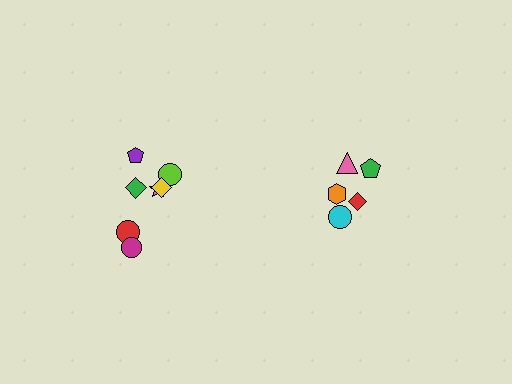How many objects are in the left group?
There are 7 objects.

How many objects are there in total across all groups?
There are 12 objects.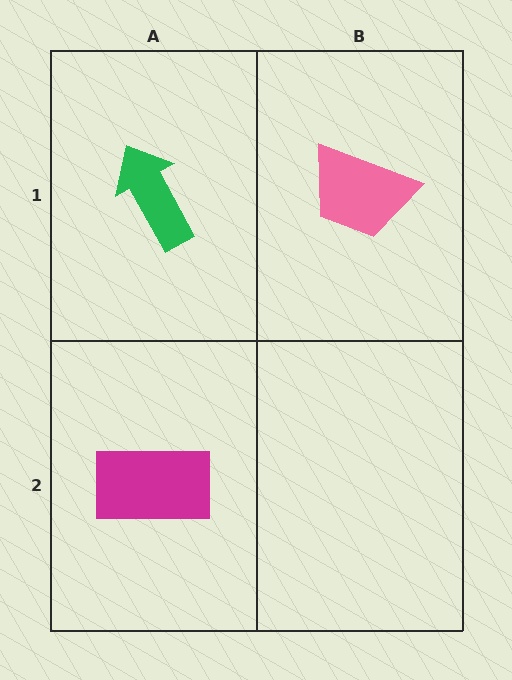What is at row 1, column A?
A green arrow.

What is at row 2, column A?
A magenta rectangle.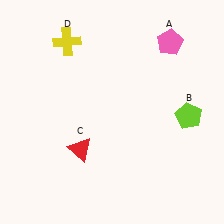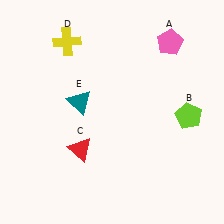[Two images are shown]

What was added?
A teal triangle (E) was added in Image 2.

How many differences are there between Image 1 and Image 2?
There is 1 difference between the two images.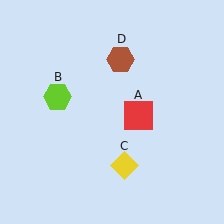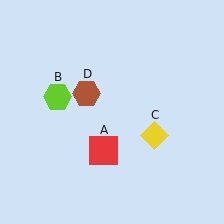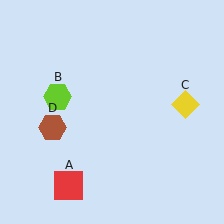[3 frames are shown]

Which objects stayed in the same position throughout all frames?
Lime hexagon (object B) remained stationary.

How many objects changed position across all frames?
3 objects changed position: red square (object A), yellow diamond (object C), brown hexagon (object D).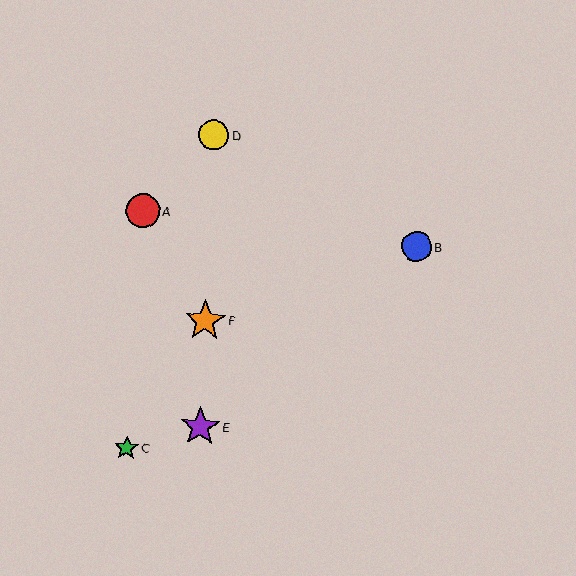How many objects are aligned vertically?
3 objects (D, E, F) are aligned vertically.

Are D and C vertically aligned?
No, D is at x≈214 and C is at x≈127.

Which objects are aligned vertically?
Objects D, E, F are aligned vertically.